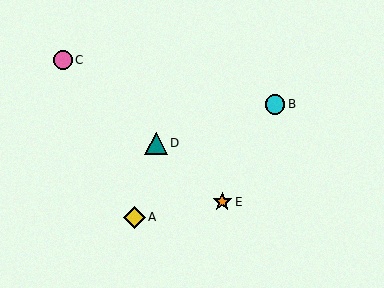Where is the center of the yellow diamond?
The center of the yellow diamond is at (135, 217).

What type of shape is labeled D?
Shape D is a teal triangle.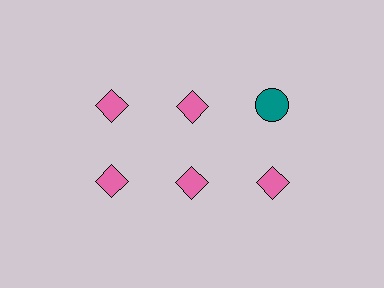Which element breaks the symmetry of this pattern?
The teal circle in the top row, center column breaks the symmetry. All other shapes are pink diamonds.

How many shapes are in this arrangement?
There are 6 shapes arranged in a grid pattern.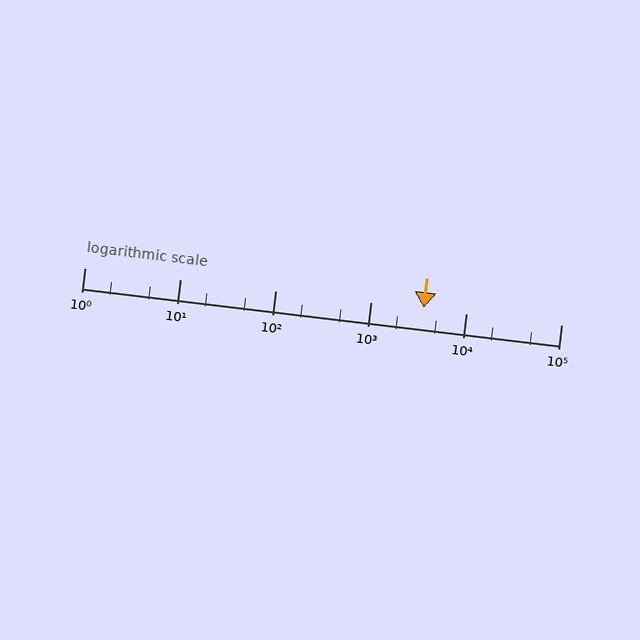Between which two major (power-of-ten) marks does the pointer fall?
The pointer is between 1000 and 10000.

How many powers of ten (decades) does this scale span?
The scale spans 5 decades, from 1 to 100000.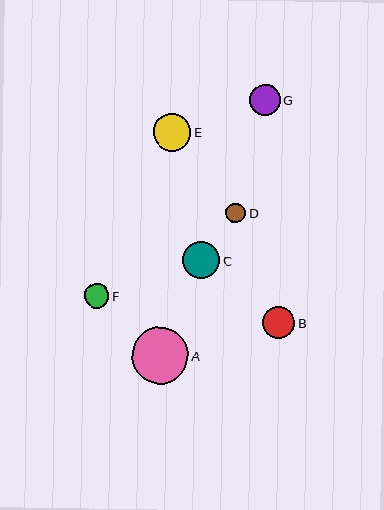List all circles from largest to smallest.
From largest to smallest: A, E, C, B, G, F, D.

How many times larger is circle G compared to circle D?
Circle G is approximately 1.6 times the size of circle D.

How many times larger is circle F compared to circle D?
Circle F is approximately 1.3 times the size of circle D.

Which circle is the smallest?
Circle D is the smallest with a size of approximately 20 pixels.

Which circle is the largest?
Circle A is the largest with a size of approximately 57 pixels.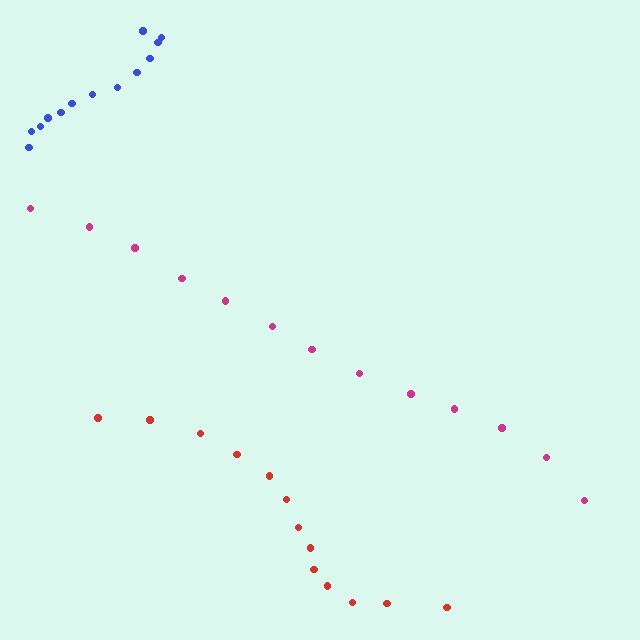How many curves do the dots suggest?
There are 3 distinct paths.